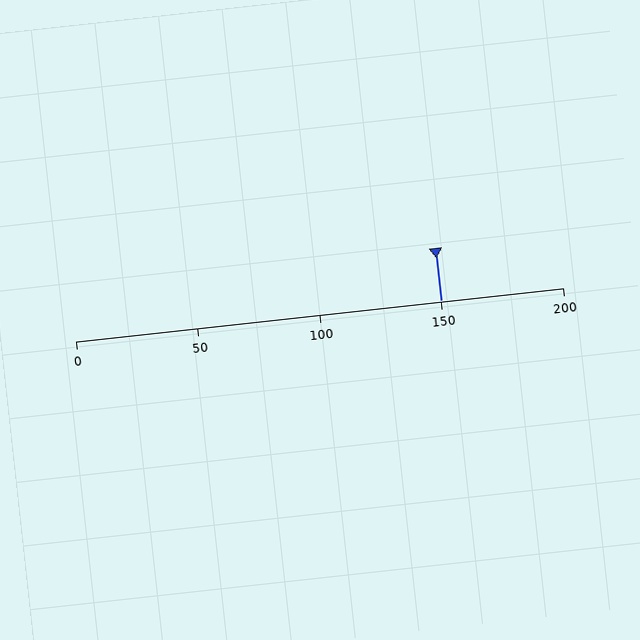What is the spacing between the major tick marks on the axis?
The major ticks are spaced 50 apart.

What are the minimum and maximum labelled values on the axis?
The axis runs from 0 to 200.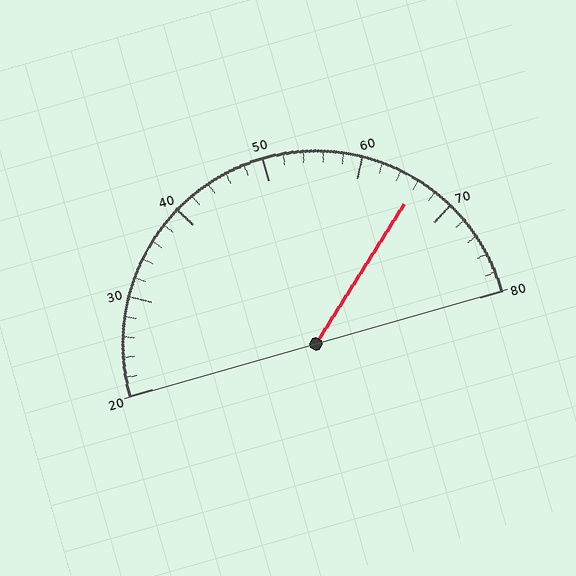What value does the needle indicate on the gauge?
The needle indicates approximately 66.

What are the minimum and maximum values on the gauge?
The gauge ranges from 20 to 80.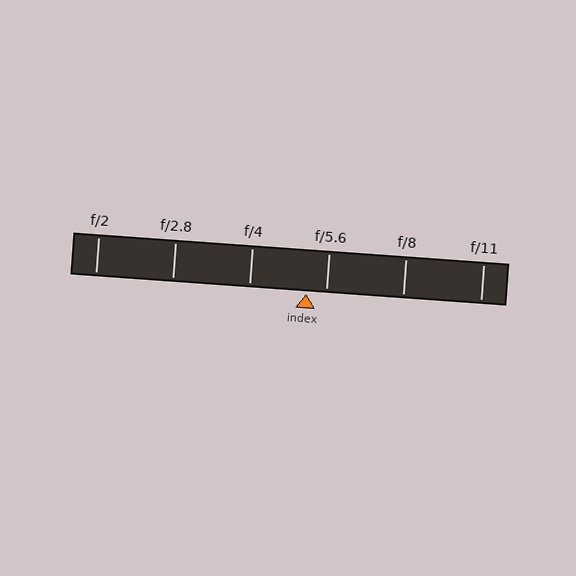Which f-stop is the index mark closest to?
The index mark is closest to f/5.6.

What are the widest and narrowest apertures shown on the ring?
The widest aperture shown is f/2 and the narrowest is f/11.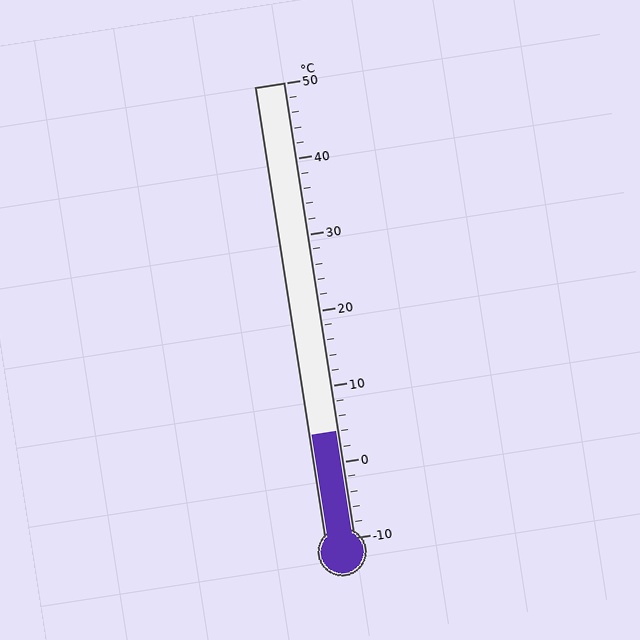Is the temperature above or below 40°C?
The temperature is below 40°C.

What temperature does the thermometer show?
The thermometer shows approximately 4°C.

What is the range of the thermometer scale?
The thermometer scale ranges from -10°C to 50°C.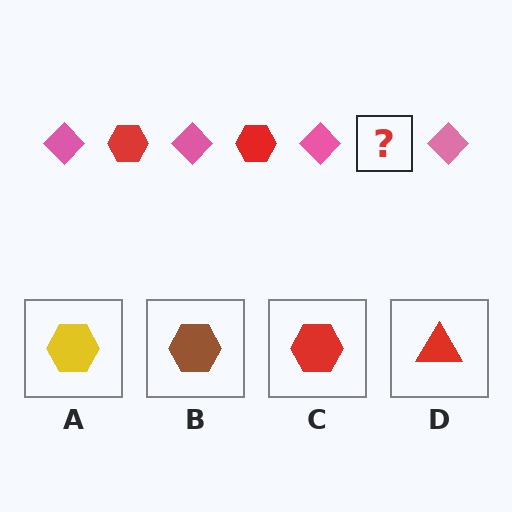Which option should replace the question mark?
Option C.